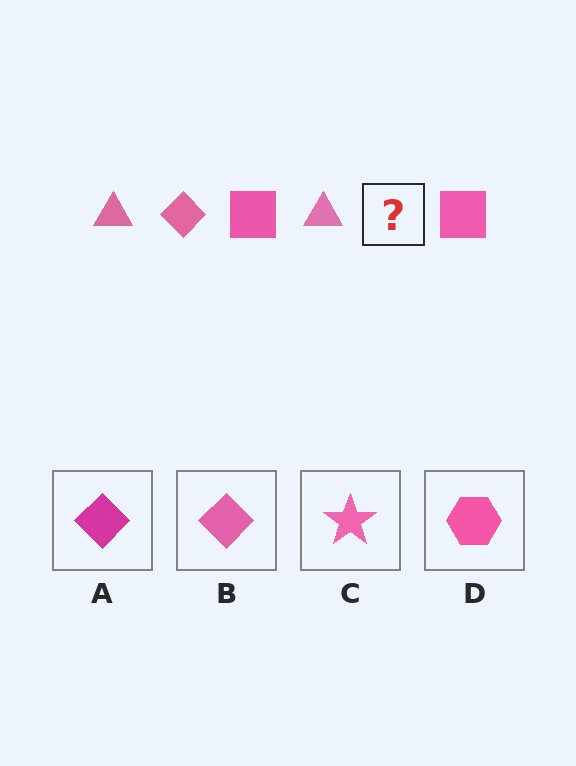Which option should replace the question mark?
Option B.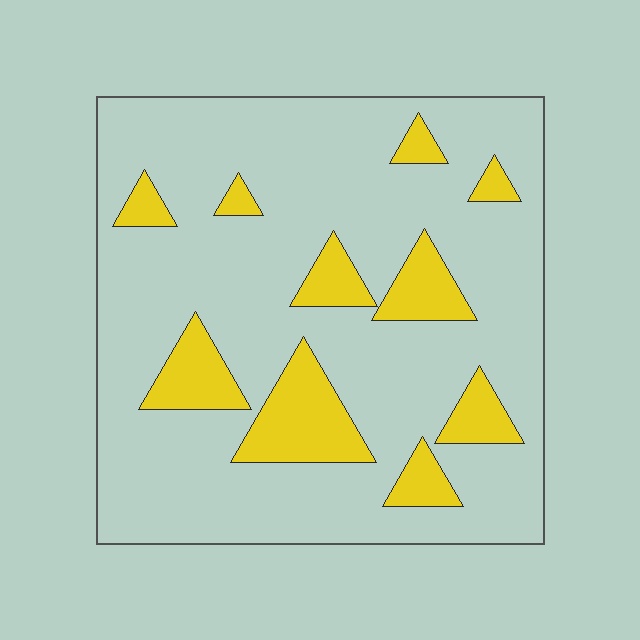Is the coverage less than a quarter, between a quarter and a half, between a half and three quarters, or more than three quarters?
Less than a quarter.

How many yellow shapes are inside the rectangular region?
10.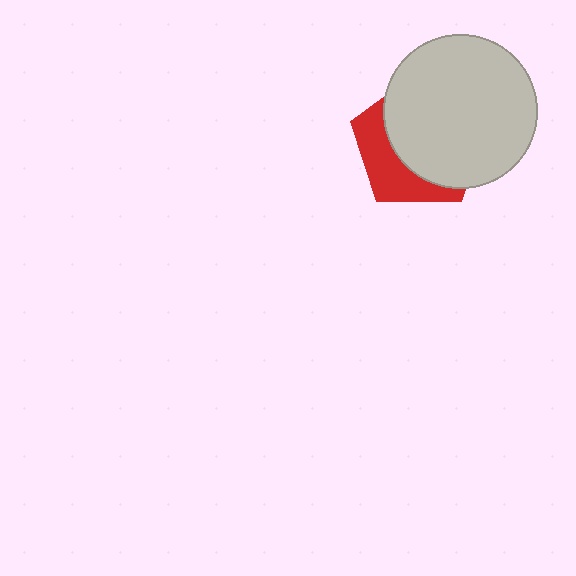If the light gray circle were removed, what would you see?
You would see the complete red pentagon.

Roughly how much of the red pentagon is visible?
A small part of it is visible (roughly 35%).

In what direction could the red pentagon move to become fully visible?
The red pentagon could move toward the lower-left. That would shift it out from behind the light gray circle entirely.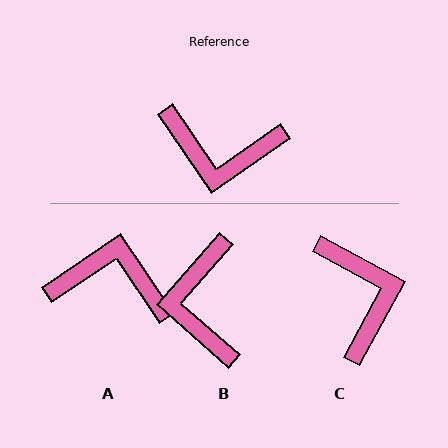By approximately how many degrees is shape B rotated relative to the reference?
Approximately 76 degrees clockwise.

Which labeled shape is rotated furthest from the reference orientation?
A, about 179 degrees away.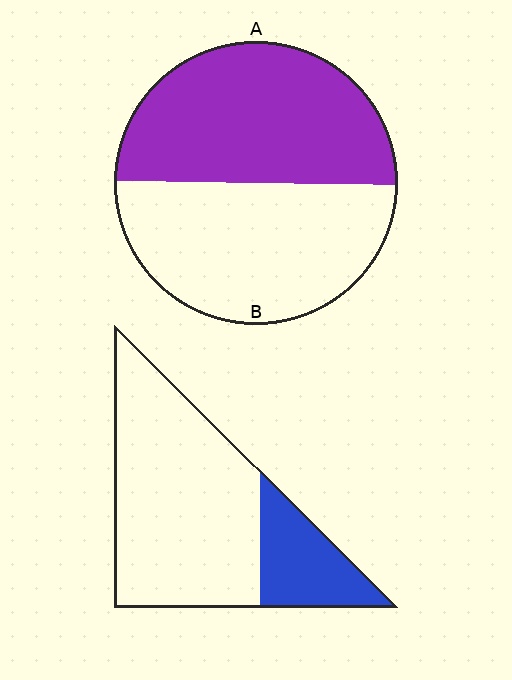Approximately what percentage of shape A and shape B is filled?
A is approximately 50% and B is approximately 25%.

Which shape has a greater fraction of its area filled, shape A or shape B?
Shape A.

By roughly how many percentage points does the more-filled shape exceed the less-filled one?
By roughly 25 percentage points (A over B).